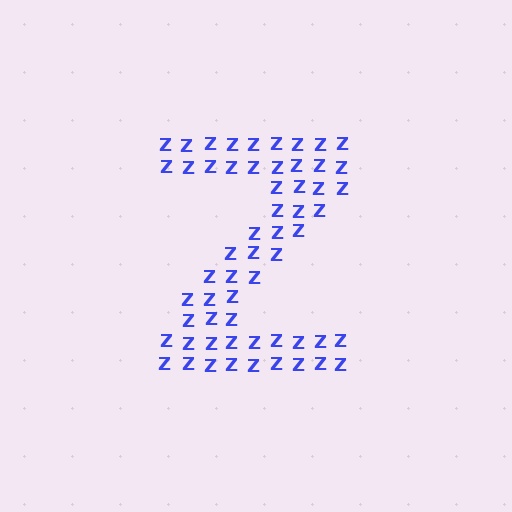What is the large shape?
The large shape is the letter Z.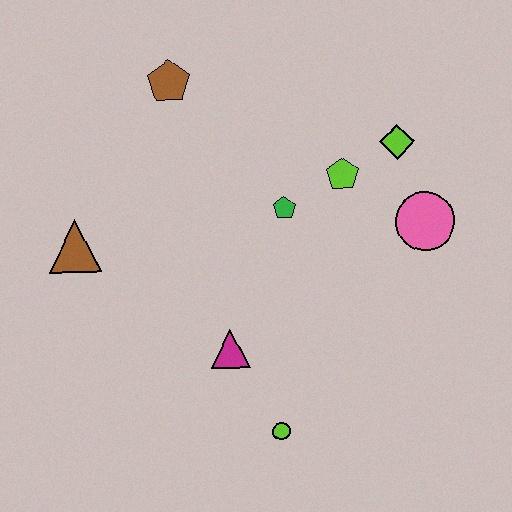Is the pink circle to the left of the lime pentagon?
No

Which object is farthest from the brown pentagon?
The lime circle is farthest from the brown pentagon.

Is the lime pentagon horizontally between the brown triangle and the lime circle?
No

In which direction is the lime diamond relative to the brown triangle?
The lime diamond is to the right of the brown triangle.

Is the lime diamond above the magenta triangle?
Yes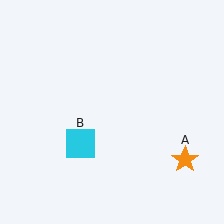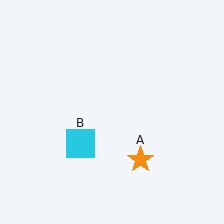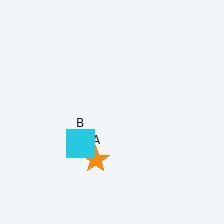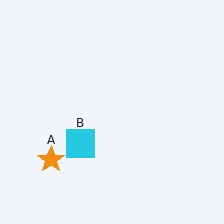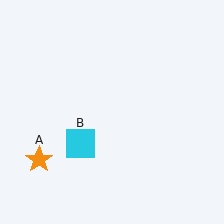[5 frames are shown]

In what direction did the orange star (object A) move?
The orange star (object A) moved left.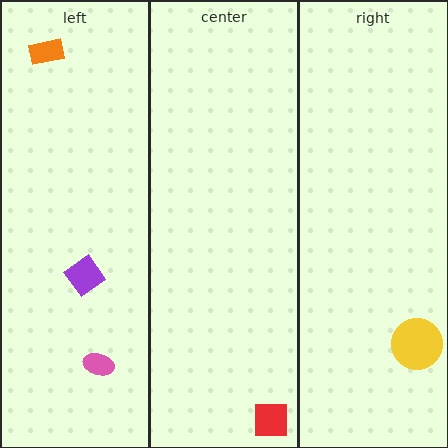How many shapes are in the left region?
3.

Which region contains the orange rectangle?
The left region.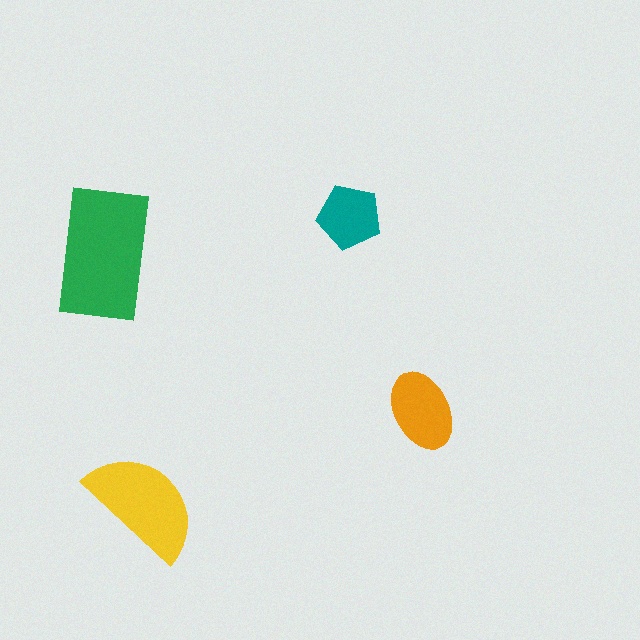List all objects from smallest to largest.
The teal pentagon, the orange ellipse, the yellow semicircle, the green rectangle.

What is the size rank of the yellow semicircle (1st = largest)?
2nd.